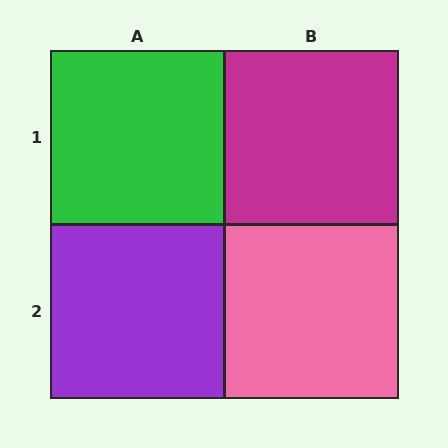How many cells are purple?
1 cell is purple.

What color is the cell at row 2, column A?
Purple.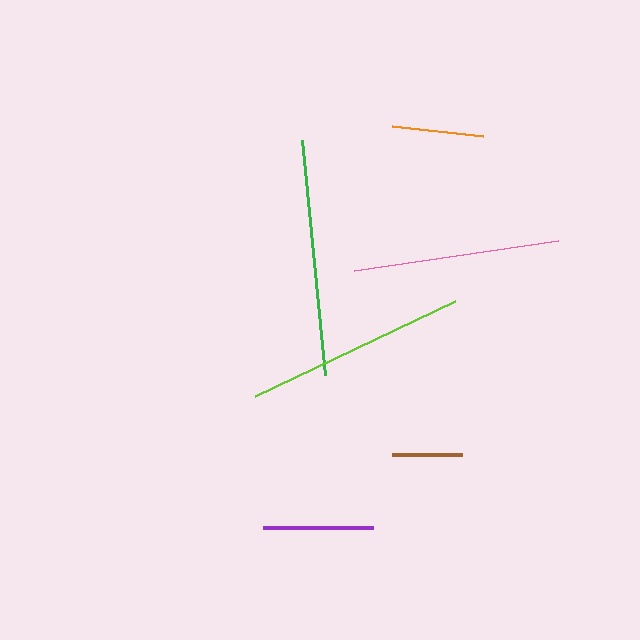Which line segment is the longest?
The green line is the longest at approximately 236 pixels.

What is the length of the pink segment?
The pink segment is approximately 206 pixels long.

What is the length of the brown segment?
The brown segment is approximately 70 pixels long.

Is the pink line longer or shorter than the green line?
The green line is longer than the pink line.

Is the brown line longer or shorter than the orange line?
The orange line is longer than the brown line.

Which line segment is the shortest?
The brown line is the shortest at approximately 70 pixels.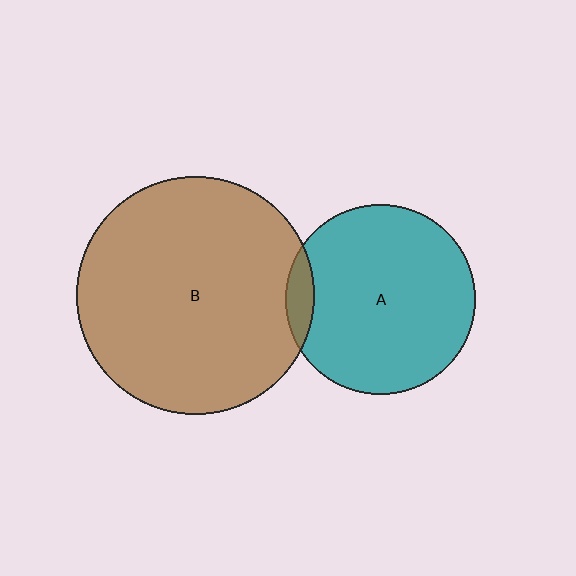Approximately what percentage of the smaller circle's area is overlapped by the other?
Approximately 5%.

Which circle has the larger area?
Circle B (brown).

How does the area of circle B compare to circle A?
Approximately 1.6 times.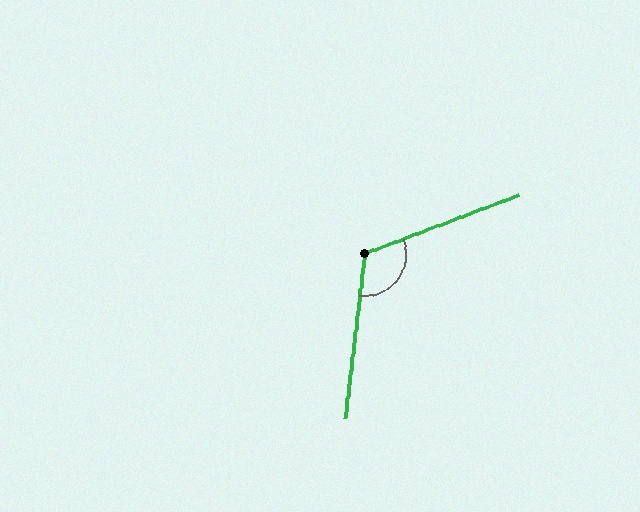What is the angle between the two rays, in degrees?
Approximately 118 degrees.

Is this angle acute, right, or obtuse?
It is obtuse.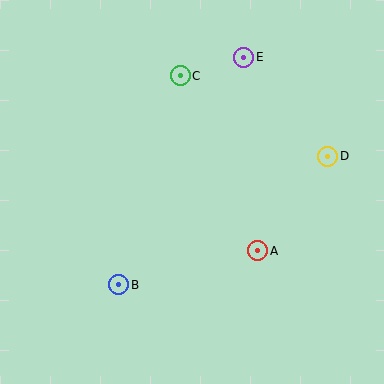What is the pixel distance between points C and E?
The distance between C and E is 66 pixels.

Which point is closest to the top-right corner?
Point E is closest to the top-right corner.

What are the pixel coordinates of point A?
Point A is at (258, 251).